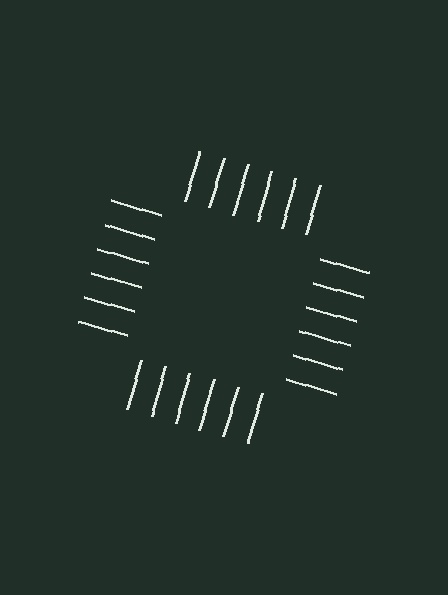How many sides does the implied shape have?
4 sides — the line-ends trace a square.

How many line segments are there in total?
24 — 6 along each of the 4 edges.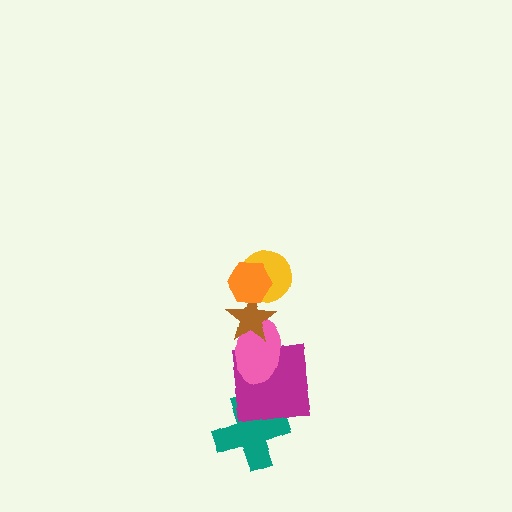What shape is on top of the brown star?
The yellow circle is on top of the brown star.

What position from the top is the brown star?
The brown star is 3rd from the top.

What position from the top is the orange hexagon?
The orange hexagon is 1st from the top.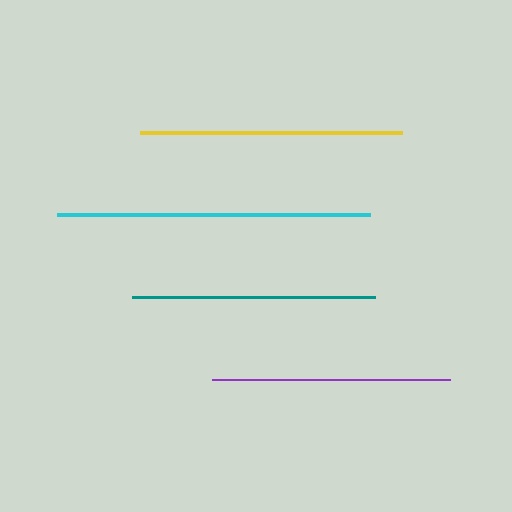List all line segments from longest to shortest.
From longest to shortest: cyan, yellow, teal, purple.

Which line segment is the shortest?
The purple line is the shortest at approximately 238 pixels.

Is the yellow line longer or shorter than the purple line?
The yellow line is longer than the purple line.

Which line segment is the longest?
The cyan line is the longest at approximately 313 pixels.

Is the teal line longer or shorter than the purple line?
The teal line is longer than the purple line.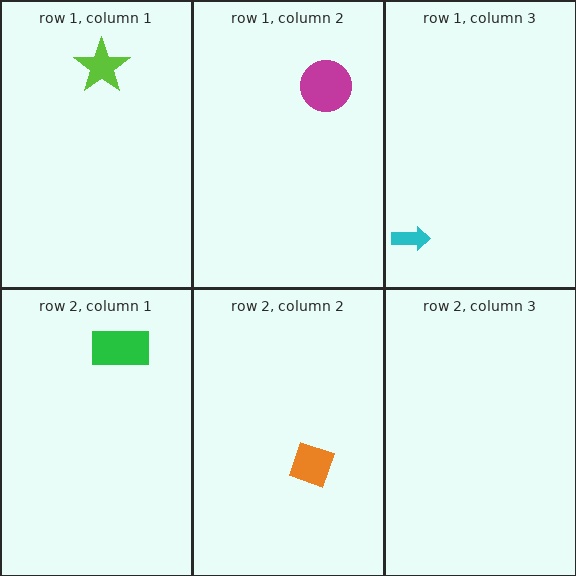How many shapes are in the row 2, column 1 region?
1.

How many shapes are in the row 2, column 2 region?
1.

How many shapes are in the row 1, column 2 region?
1.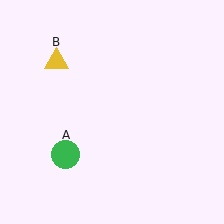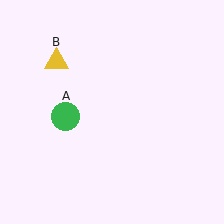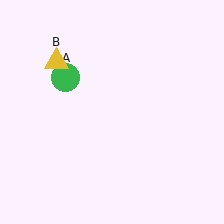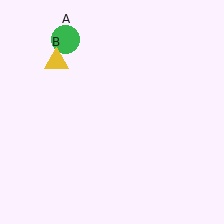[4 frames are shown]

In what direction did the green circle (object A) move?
The green circle (object A) moved up.